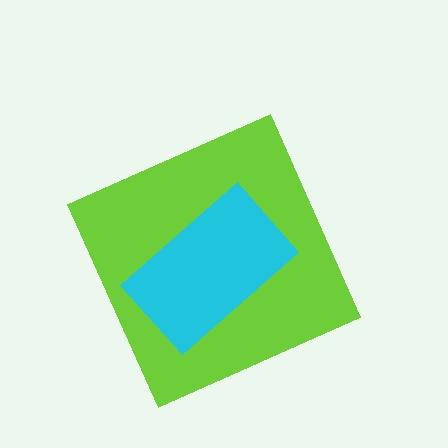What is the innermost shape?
The cyan rectangle.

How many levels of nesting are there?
2.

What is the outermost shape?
The lime diamond.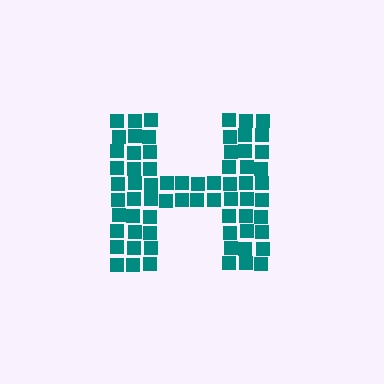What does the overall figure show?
The overall figure shows the letter H.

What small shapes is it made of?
It is made of small squares.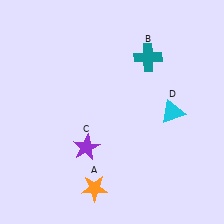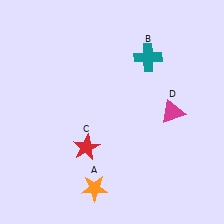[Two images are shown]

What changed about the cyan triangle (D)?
In Image 1, D is cyan. In Image 2, it changed to magenta.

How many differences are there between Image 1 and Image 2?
There are 2 differences between the two images.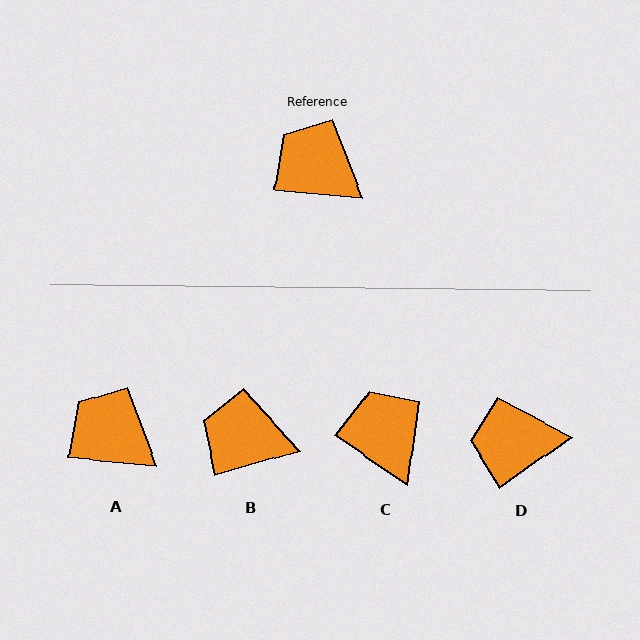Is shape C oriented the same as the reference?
No, it is off by about 29 degrees.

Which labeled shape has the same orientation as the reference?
A.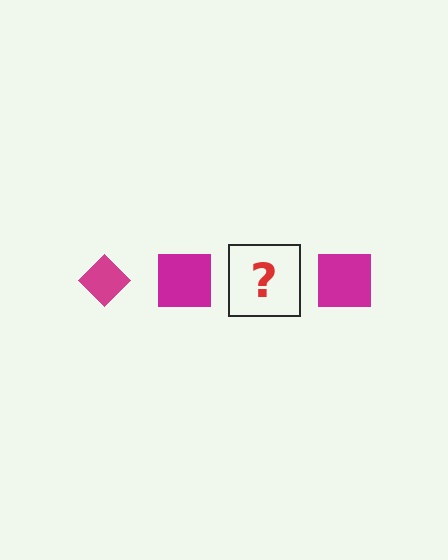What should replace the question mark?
The question mark should be replaced with a magenta diamond.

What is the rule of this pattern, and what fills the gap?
The rule is that the pattern cycles through diamond, square shapes in magenta. The gap should be filled with a magenta diamond.